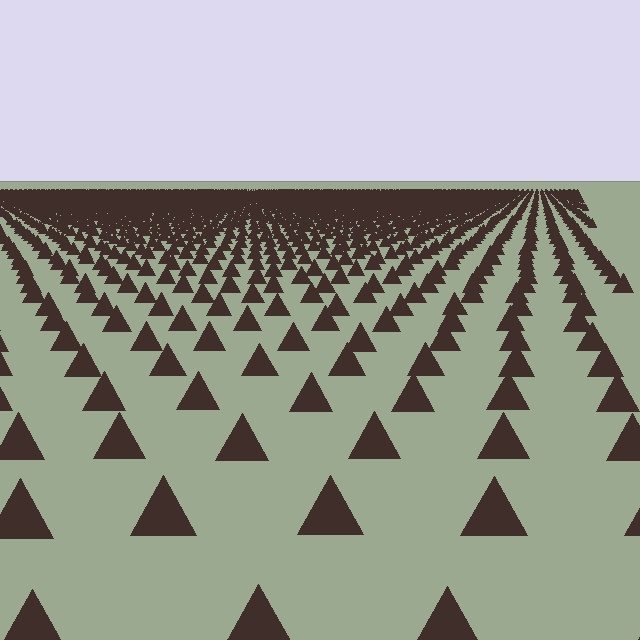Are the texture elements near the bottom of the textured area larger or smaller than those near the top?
Larger. Near the bottom, elements are closer to the viewer and appear at a bigger on-screen size.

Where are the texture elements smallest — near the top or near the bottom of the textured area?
Near the top.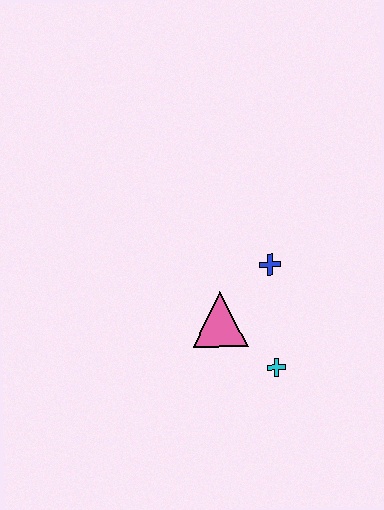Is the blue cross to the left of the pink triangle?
No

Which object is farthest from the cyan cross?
The blue cross is farthest from the cyan cross.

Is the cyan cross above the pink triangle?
No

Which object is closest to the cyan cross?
The pink triangle is closest to the cyan cross.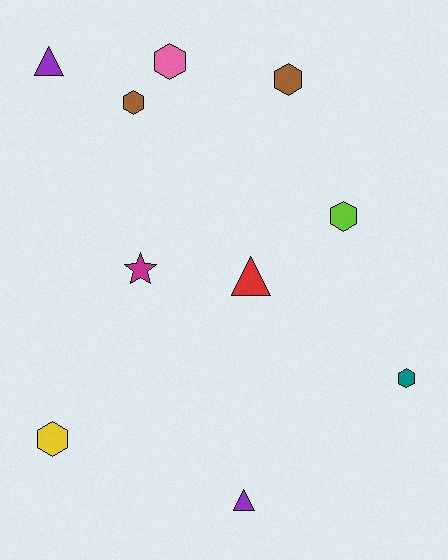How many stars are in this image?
There is 1 star.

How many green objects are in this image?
There are no green objects.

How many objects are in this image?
There are 10 objects.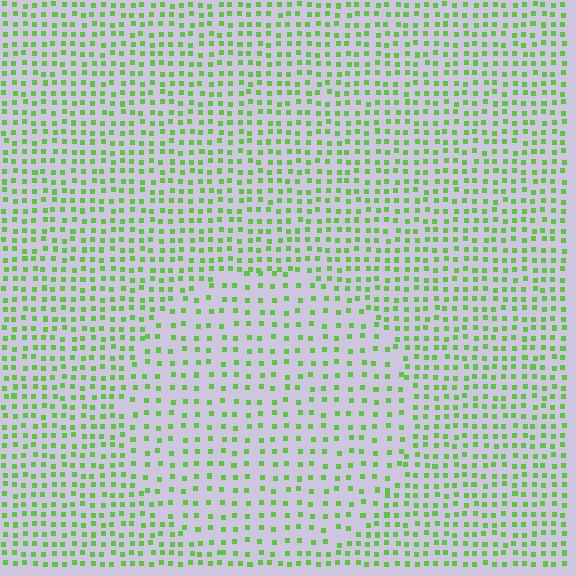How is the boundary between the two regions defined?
The boundary is defined by a change in element density (approximately 1.7x ratio). All elements are the same color, size, and shape.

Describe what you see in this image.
The image contains small lime elements arranged at two different densities. A circle-shaped region is visible where the elements are less densely packed than the surrounding area.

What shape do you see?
I see a circle.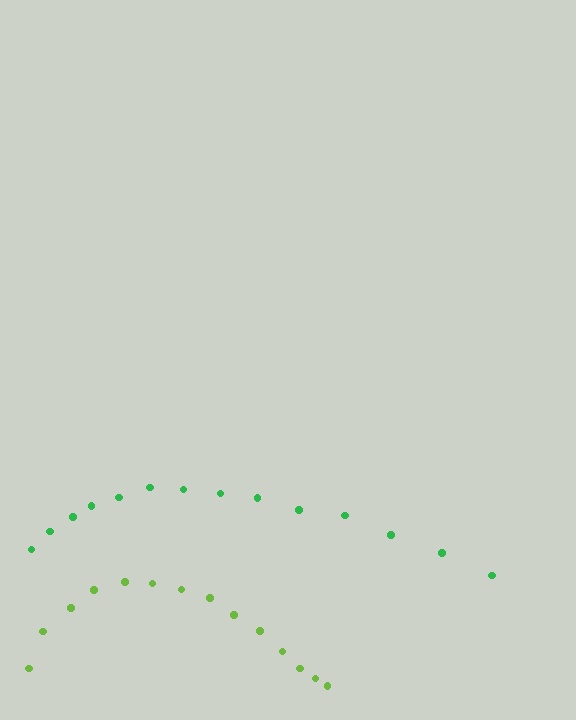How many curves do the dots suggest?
There are 2 distinct paths.